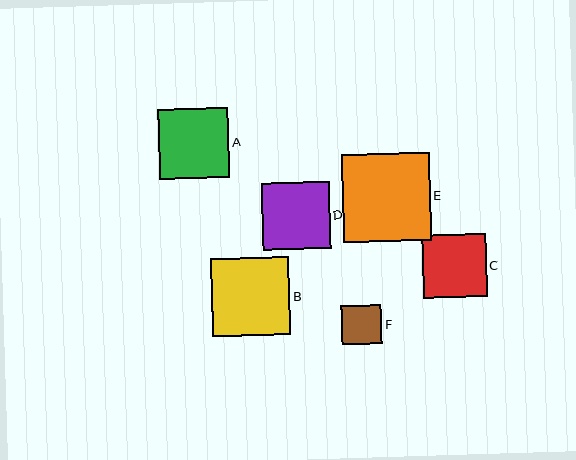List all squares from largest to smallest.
From largest to smallest: E, B, A, D, C, F.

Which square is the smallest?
Square F is the smallest with a size of approximately 40 pixels.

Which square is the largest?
Square E is the largest with a size of approximately 88 pixels.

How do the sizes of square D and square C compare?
Square D and square C are approximately the same size.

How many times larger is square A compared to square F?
Square A is approximately 1.8 times the size of square F.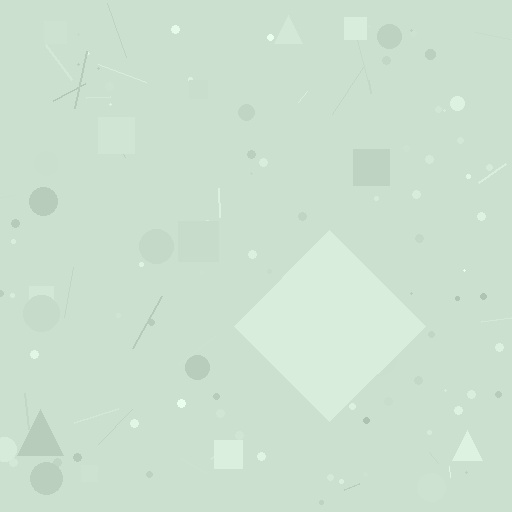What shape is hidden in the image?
A diamond is hidden in the image.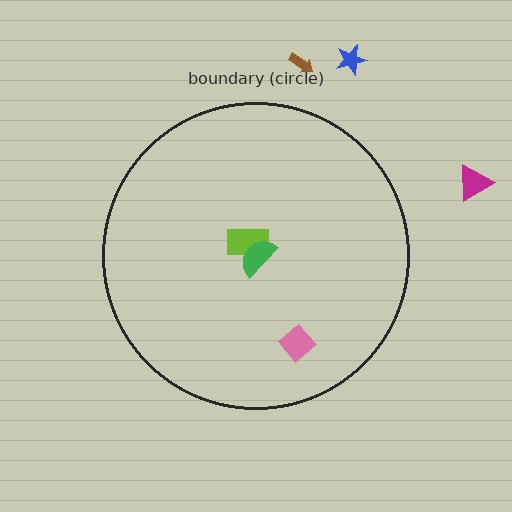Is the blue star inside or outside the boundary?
Outside.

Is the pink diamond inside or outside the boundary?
Inside.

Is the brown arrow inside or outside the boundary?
Outside.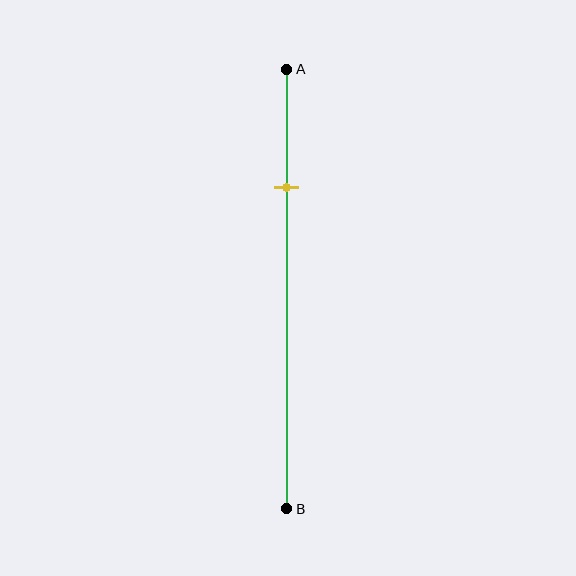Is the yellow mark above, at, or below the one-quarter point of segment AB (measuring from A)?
The yellow mark is approximately at the one-quarter point of segment AB.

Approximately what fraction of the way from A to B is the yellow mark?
The yellow mark is approximately 25% of the way from A to B.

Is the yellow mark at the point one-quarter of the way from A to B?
Yes, the mark is approximately at the one-quarter point.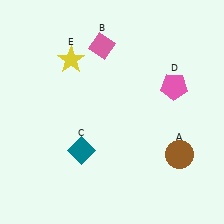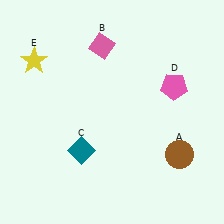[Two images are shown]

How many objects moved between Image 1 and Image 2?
1 object moved between the two images.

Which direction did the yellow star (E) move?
The yellow star (E) moved left.